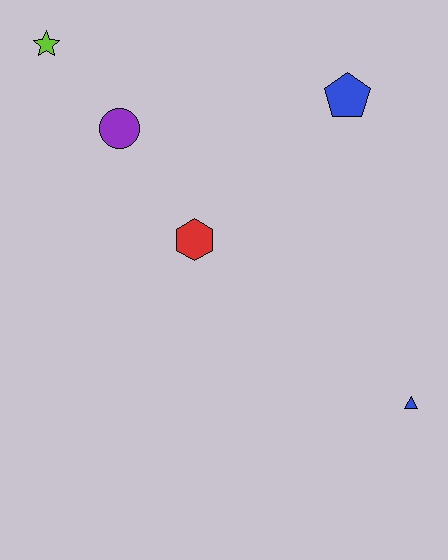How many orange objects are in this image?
There are no orange objects.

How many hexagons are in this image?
There is 1 hexagon.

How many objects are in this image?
There are 5 objects.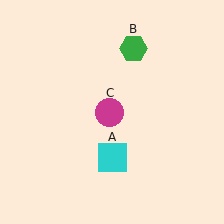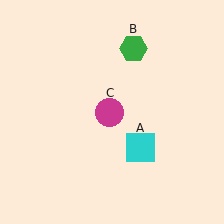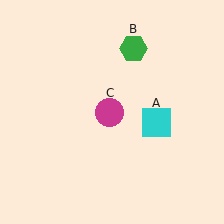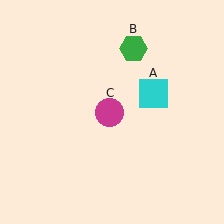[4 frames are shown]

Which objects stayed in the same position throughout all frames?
Green hexagon (object B) and magenta circle (object C) remained stationary.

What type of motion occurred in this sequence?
The cyan square (object A) rotated counterclockwise around the center of the scene.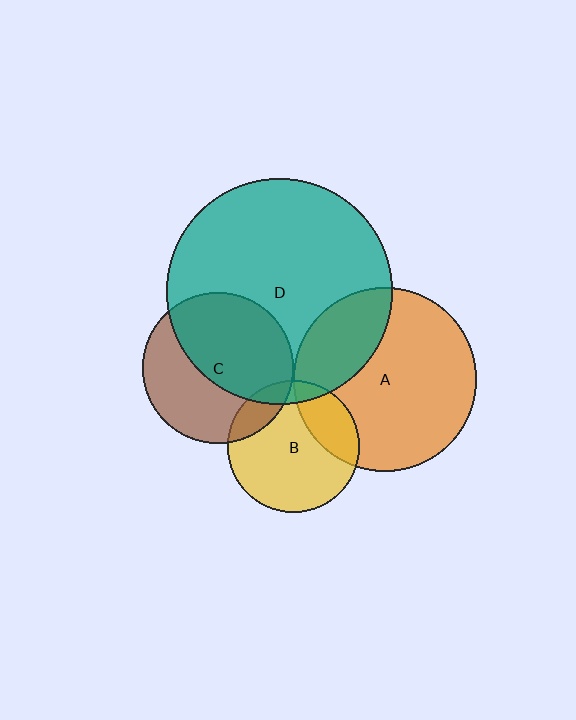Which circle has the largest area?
Circle D (teal).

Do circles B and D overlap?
Yes.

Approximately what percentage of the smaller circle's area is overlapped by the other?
Approximately 10%.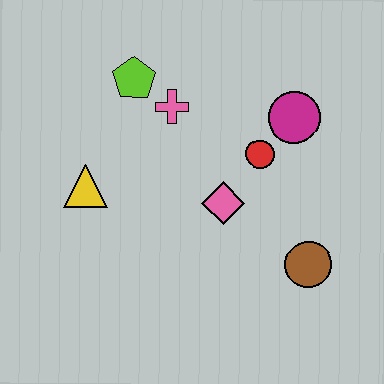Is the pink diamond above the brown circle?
Yes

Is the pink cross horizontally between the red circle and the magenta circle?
No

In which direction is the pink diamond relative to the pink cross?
The pink diamond is below the pink cross.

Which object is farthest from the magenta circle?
The yellow triangle is farthest from the magenta circle.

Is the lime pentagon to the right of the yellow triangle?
Yes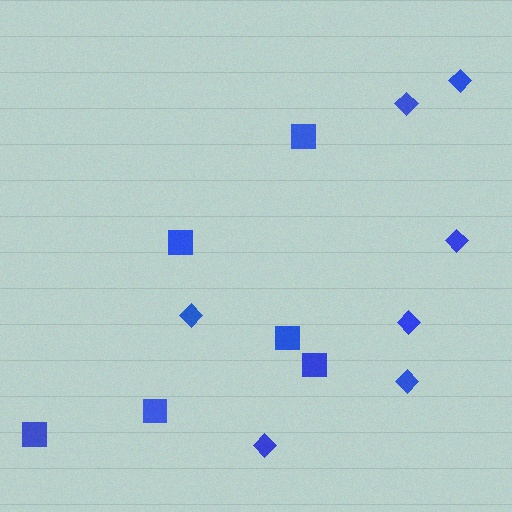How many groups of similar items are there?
There are 2 groups: one group of diamonds (7) and one group of squares (6).